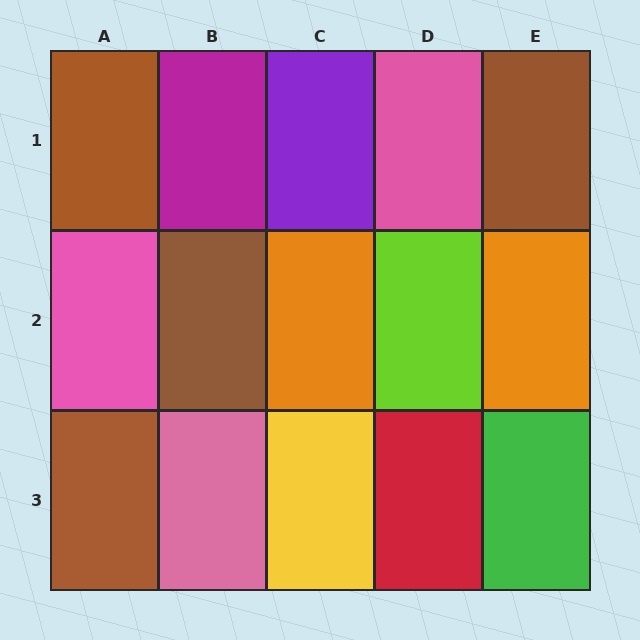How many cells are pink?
3 cells are pink.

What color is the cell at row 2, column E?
Orange.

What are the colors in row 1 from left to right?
Brown, magenta, purple, pink, brown.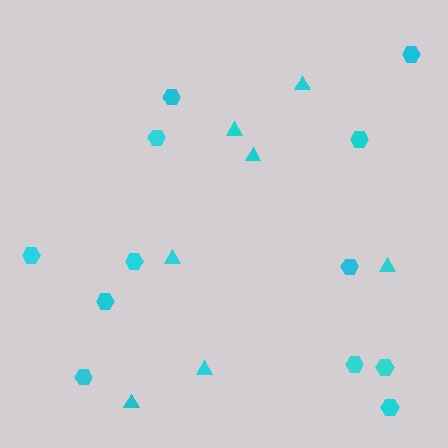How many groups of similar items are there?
There are 2 groups: one group of triangles (7) and one group of hexagons (12).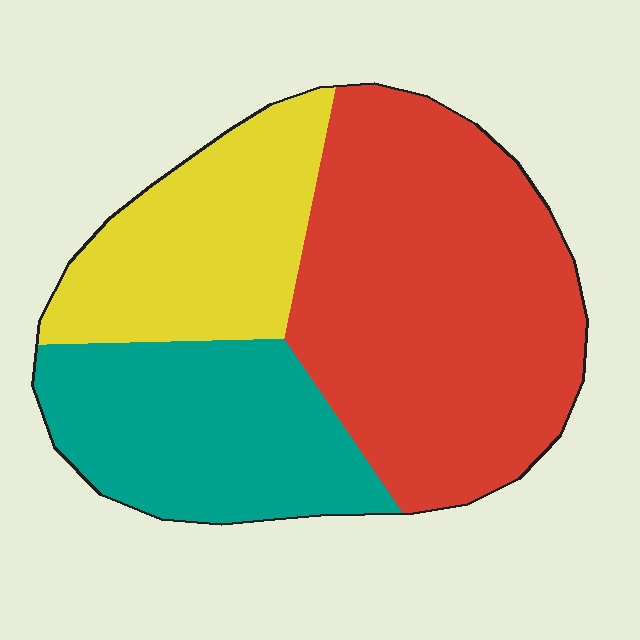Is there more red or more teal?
Red.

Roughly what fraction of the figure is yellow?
Yellow covers roughly 25% of the figure.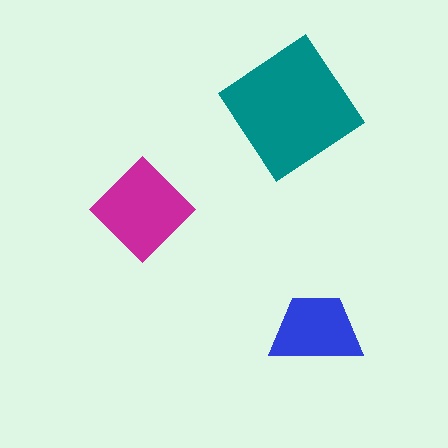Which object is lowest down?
The blue trapezoid is bottommost.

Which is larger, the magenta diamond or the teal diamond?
The teal diamond.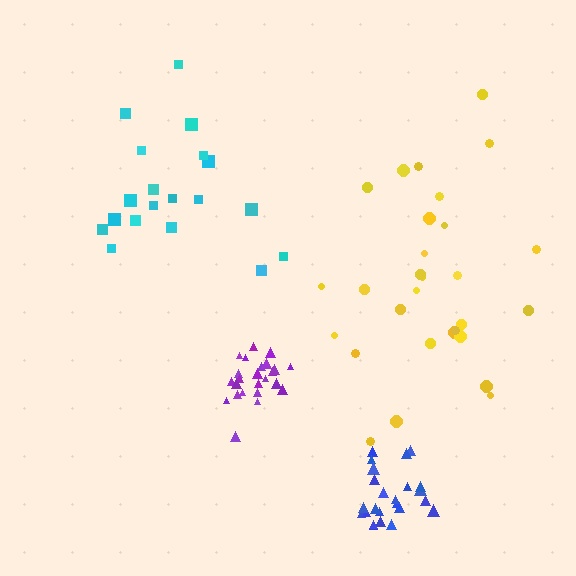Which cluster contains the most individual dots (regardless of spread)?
Yellow (29).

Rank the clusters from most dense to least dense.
blue, purple, cyan, yellow.